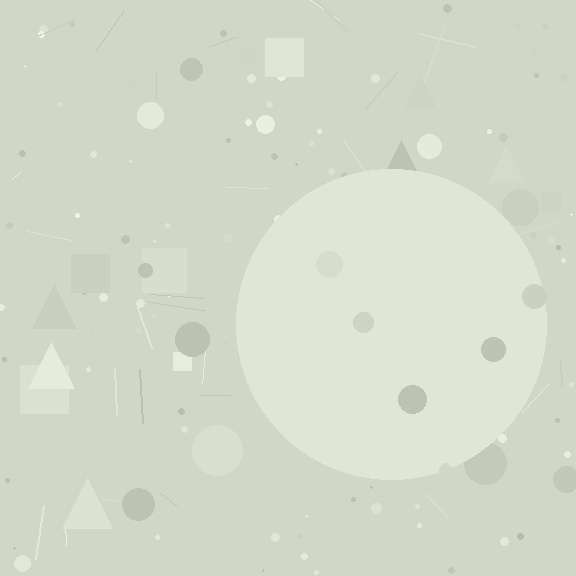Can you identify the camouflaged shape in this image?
The camouflaged shape is a circle.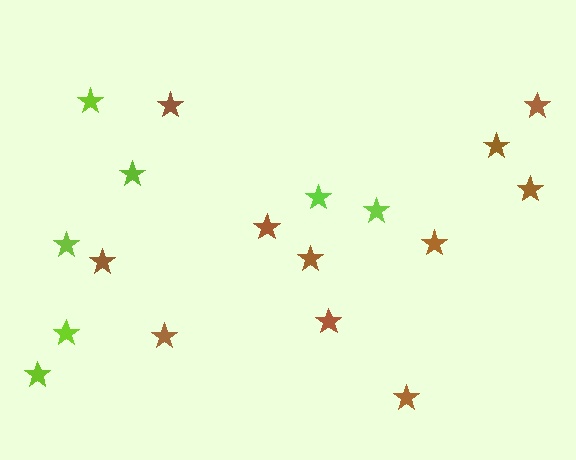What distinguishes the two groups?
There are 2 groups: one group of brown stars (11) and one group of lime stars (7).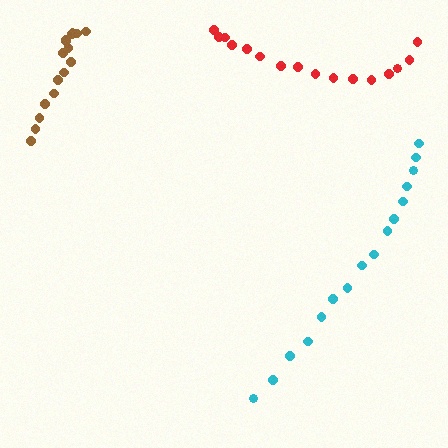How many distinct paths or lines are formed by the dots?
There are 3 distinct paths.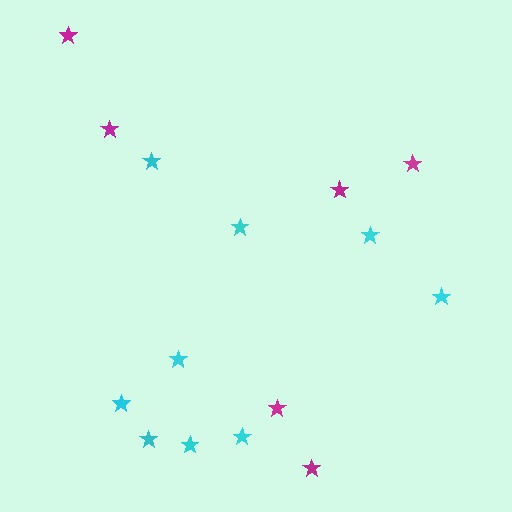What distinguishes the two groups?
There are 2 groups: one group of magenta stars (6) and one group of cyan stars (9).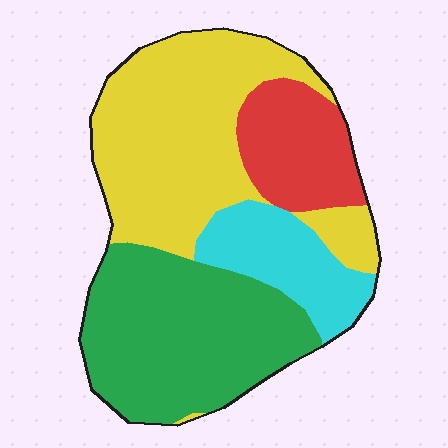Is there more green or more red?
Green.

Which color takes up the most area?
Yellow, at roughly 40%.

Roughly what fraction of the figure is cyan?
Cyan takes up less than a quarter of the figure.